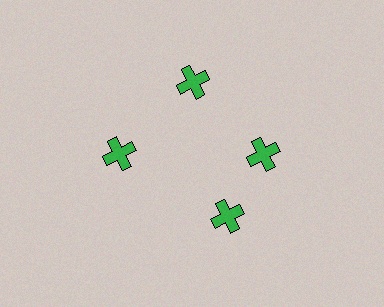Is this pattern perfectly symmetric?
No. The 4 green crosses are arranged in a ring, but one element near the 6 o'clock position is rotated out of alignment along the ring, breaking the 4-fold rotational symmetry.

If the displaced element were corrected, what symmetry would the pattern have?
It would have 4-fold rotational symmetry — the pattern would map onto itself every 90 degrees.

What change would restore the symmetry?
The symmetry would be restored by rotating it back into even spacing with its neighbors so that all 4 crosses sit at equal angles and equal distance from the center.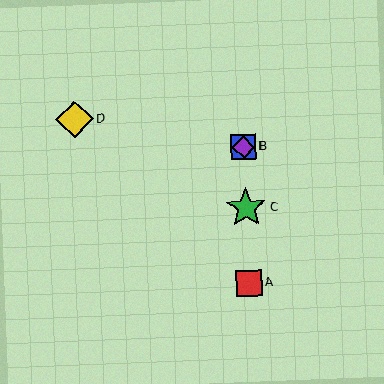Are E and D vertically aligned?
No, E is at x≈244 and D is at x≈75.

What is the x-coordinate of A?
Object A is at x≈249.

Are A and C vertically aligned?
Yes, both are at x≈249.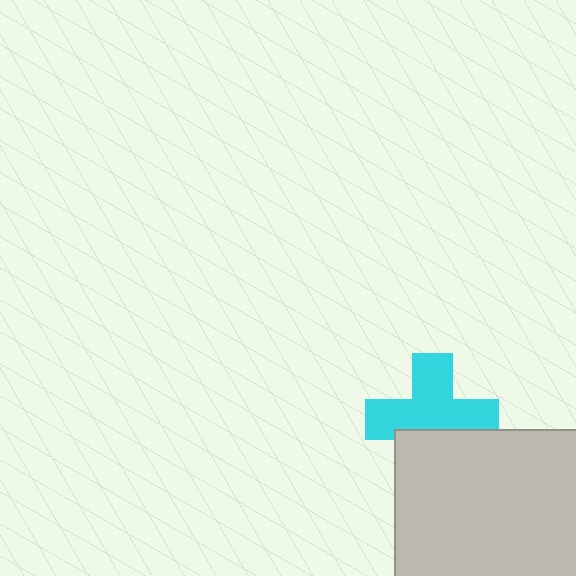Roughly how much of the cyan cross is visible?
Most of it is visible (roughly 67%).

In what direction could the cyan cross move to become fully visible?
The cyan cross could move up. That would shift it out from behind the light gray square entirely.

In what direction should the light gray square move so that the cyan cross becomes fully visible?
The light gray square should move down. That is the shortest direction to clear the overlap and leave the cyan cross fully visible.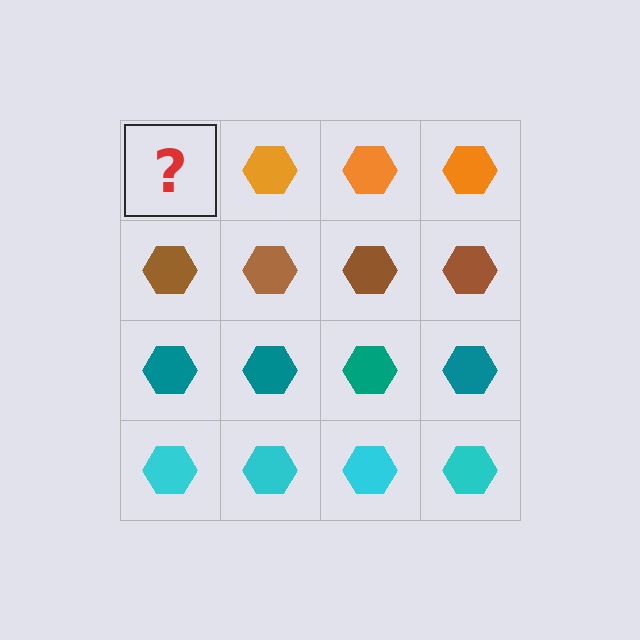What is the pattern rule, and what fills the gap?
The rule is that each row has a consistent color. The gap should be filled with an orange hexagon.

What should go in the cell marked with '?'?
The missing cell should contain an orange hexagon.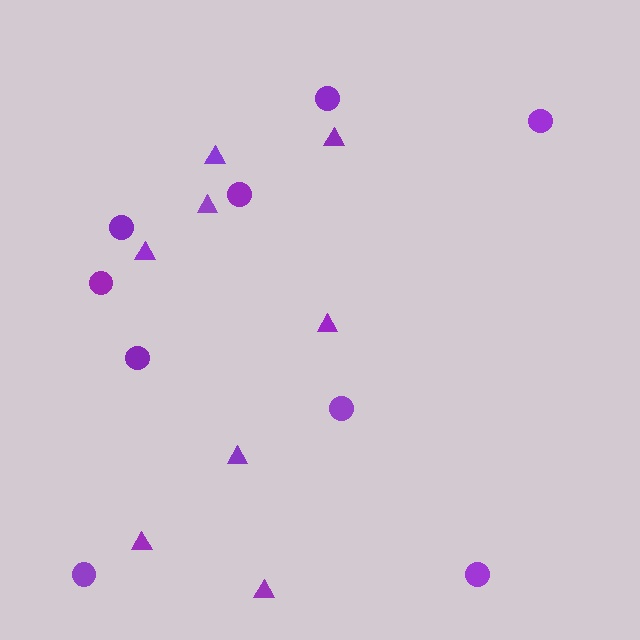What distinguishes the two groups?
There are 2 groups: one group of triangles (8) and one group of circles (9).